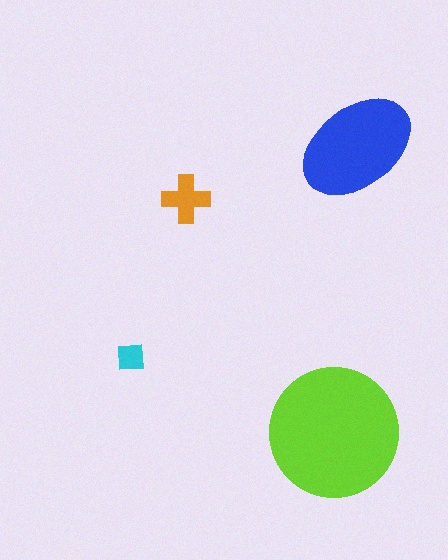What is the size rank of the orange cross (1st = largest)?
3rd.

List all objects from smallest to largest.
The cyan square, the orange cross, the blue ellipse, the lime circle.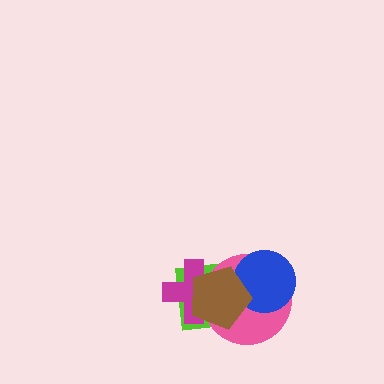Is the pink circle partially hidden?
Yes, it is partially covered by another shape.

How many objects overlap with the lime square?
4 objects overlap with the lime square.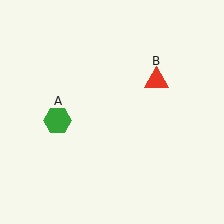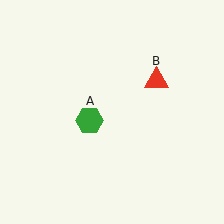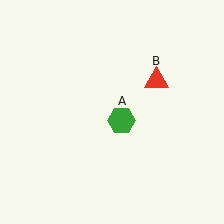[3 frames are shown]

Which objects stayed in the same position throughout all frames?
Red triangle (object B) remained stationary.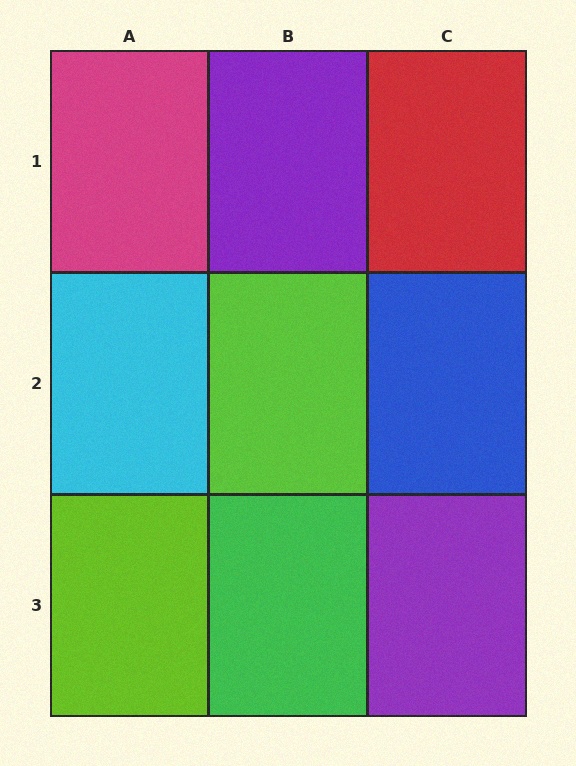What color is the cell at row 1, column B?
Purple.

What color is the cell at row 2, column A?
Cyan.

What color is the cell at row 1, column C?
Red.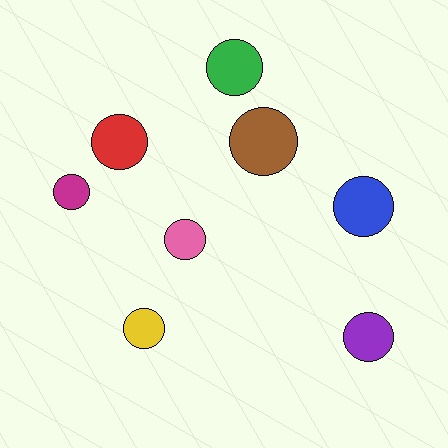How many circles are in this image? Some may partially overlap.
There are 8 circles.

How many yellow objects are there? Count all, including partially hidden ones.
There is 1 yellow object.